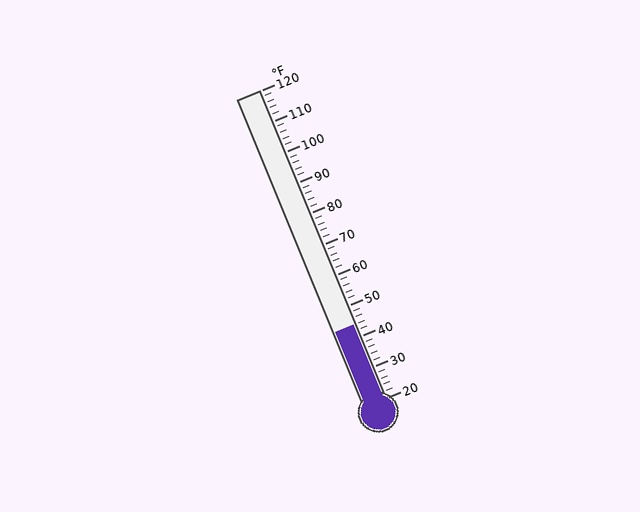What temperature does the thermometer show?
The thermometer shows approximately 44°F.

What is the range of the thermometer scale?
The thermometer scale ranges from 20°F to 120°F.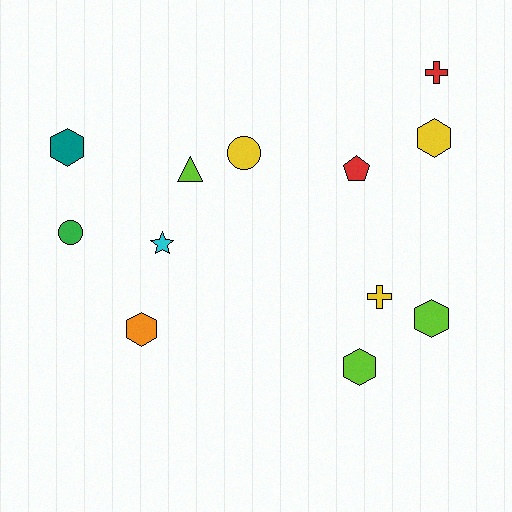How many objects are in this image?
There are 12 objects.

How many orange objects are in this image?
There is 1 orange object.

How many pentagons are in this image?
There is 1 pentagon.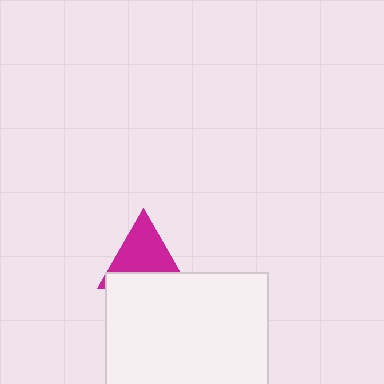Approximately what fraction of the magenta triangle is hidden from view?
Roughly 37% of the magenta triangle is hidden behind the white rectangle.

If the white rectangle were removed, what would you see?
You would see the complete magenta triangle.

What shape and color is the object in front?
The object in front is a white rectangle.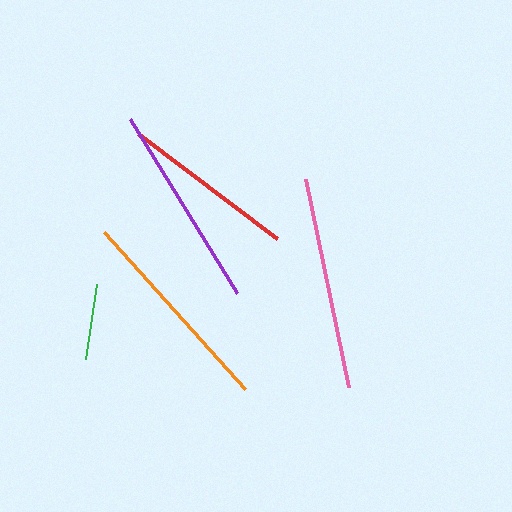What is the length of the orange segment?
The orange segment is approximately 211 pixels long.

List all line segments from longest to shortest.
From longest to shortest: pink, orange, purple, red, green.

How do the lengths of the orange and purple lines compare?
The orange and purple lines are approximately the same length.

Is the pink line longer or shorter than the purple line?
The pink line is longer than the purple line.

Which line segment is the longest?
The pink line is the longest at approximately 212 pixels.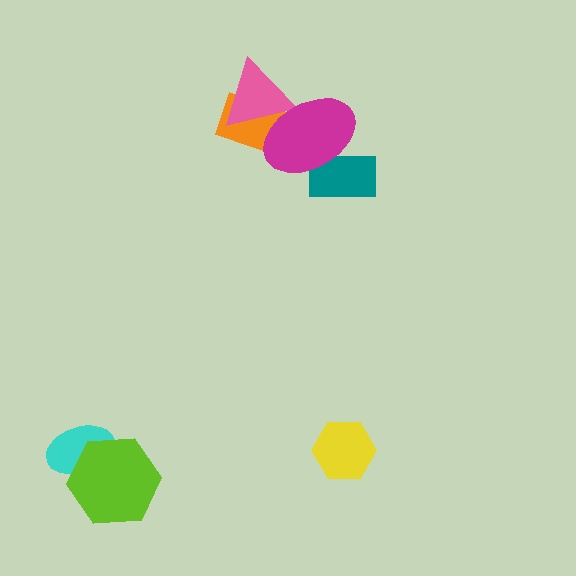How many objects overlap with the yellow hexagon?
0 objects overlap with the yellow hexagon.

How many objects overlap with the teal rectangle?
1 object overlaps with the teal rectangle.